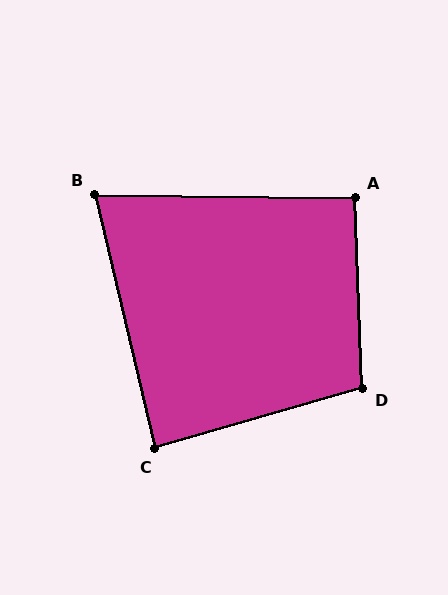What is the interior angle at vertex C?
Approximately 88 degrees (approximately right).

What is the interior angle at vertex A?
Approximately 92 degrees (approximately right).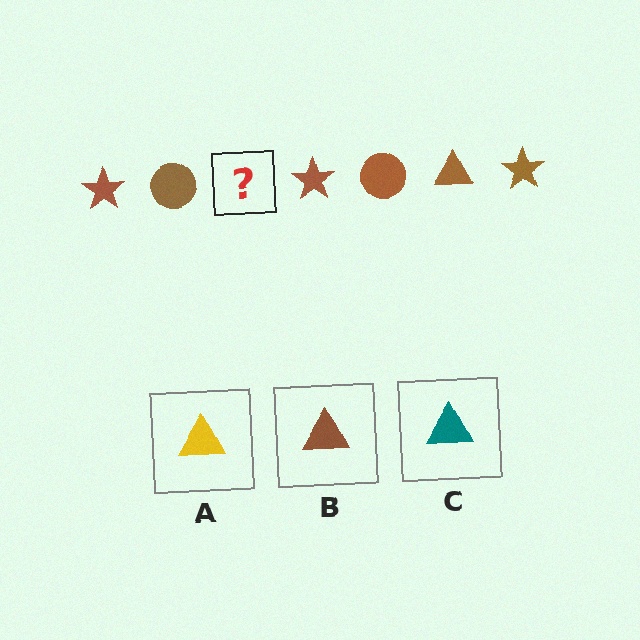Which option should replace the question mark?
Option B.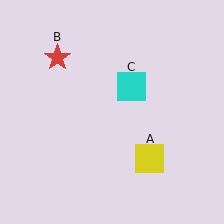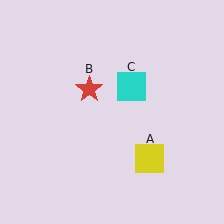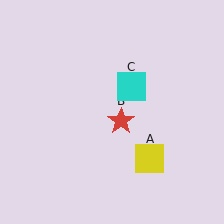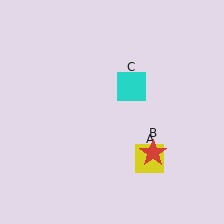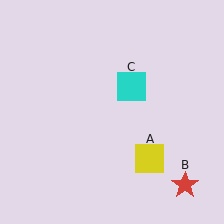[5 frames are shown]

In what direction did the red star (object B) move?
The red star (object B) moved down and to the right.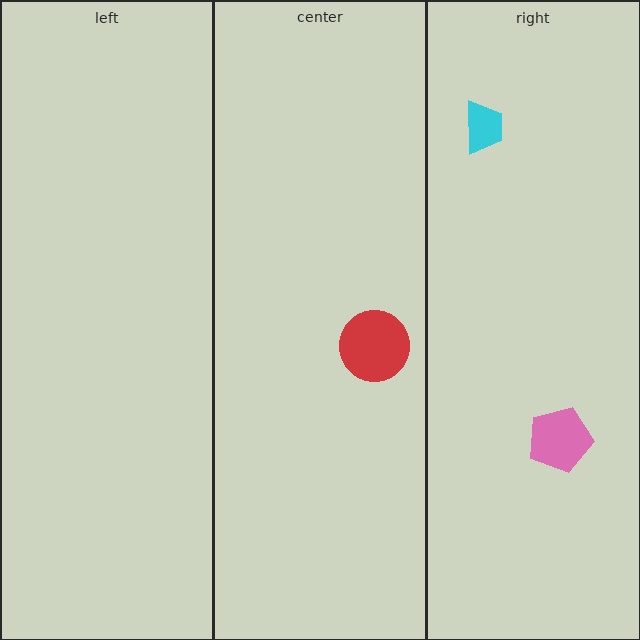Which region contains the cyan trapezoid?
The right region.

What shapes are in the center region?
The red circle.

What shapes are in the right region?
The cyan trapezoid, the pink pentagon.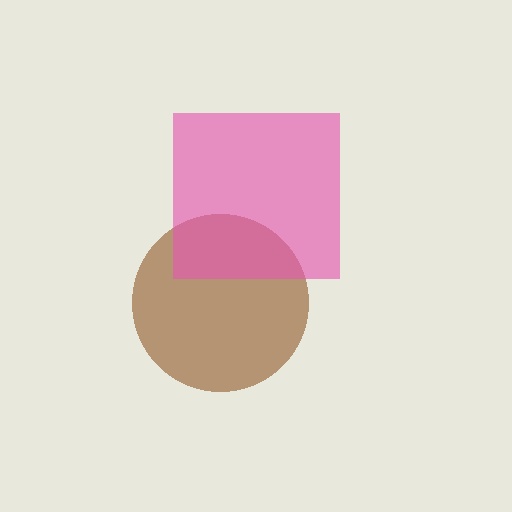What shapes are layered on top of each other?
The layered shapes are: a brown circle, a pink square.